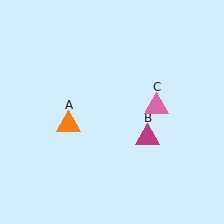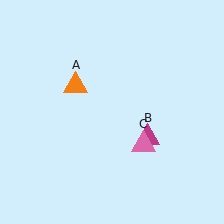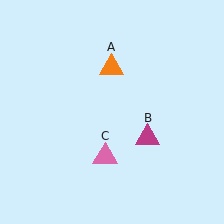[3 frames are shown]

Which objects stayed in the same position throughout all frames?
Magenta triangle (object B) remained stationary.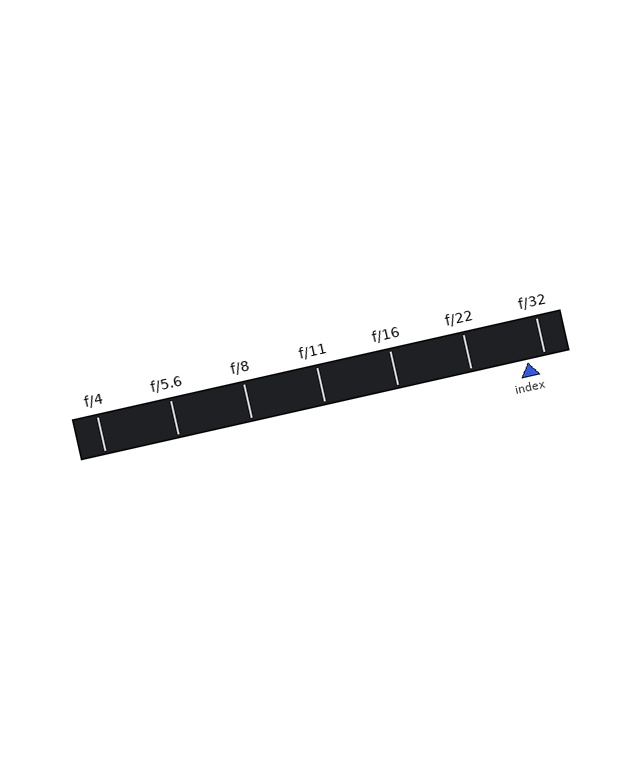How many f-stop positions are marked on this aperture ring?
There are 7 f-stop positions marked.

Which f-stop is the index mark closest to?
The index mark is closest to f/32.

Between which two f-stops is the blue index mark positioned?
The index mark is between f/22 and f/32.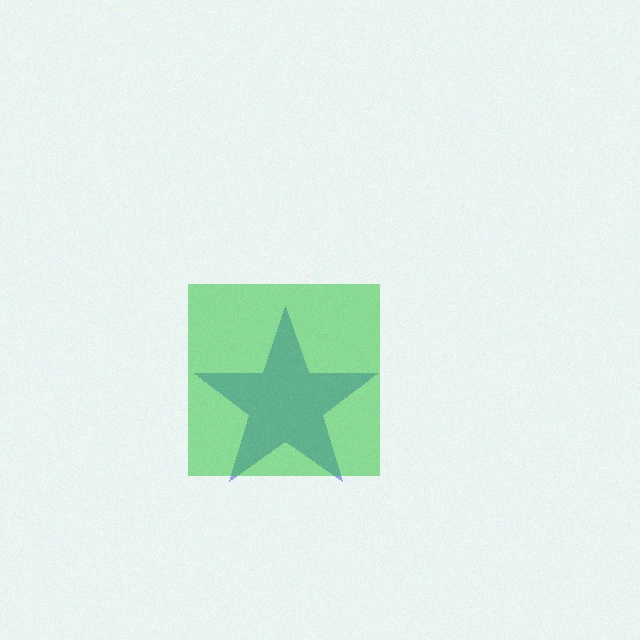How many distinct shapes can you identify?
There are 2 distinct shapes: a blue star, a green square.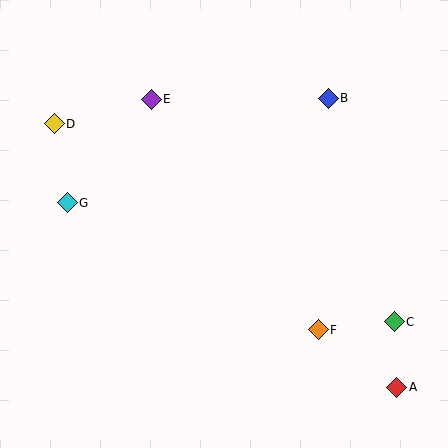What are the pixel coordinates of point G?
Point G is at (67, 203).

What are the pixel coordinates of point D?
Point D is at (54, 124).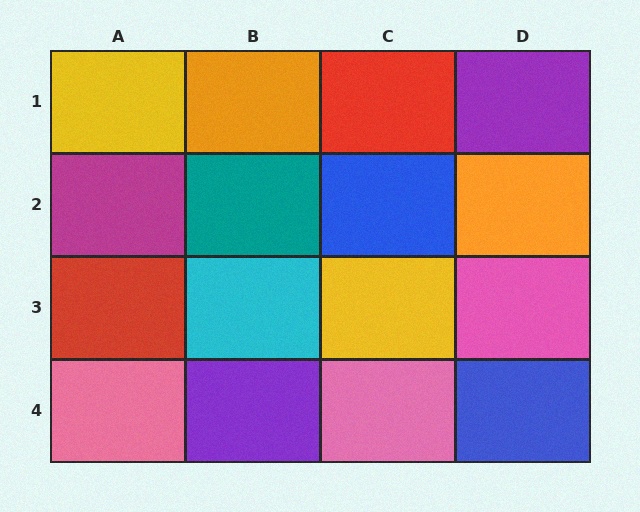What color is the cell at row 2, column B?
Teal.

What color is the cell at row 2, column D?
Orange.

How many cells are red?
2 cells are red.